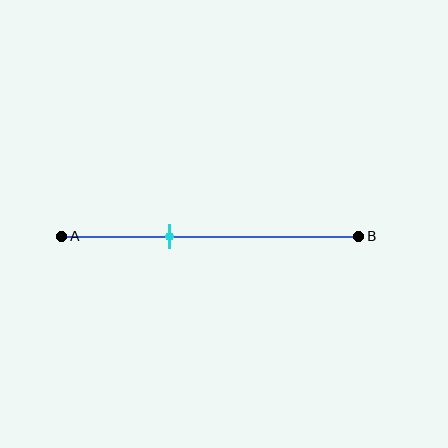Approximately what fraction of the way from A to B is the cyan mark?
The cyan mark is approximately 35% of the way from A to B.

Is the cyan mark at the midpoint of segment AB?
No, the mark is at about 35% from A, not at the 50% midpoint.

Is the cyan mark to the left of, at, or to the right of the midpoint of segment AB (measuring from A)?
The cyan mark is to the left of the midpoint of segment AB.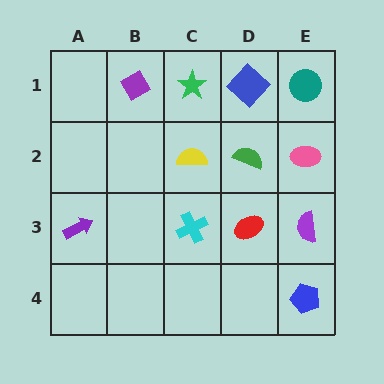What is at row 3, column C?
A cyan cross.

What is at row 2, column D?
A green semicircle.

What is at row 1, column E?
A teal circle.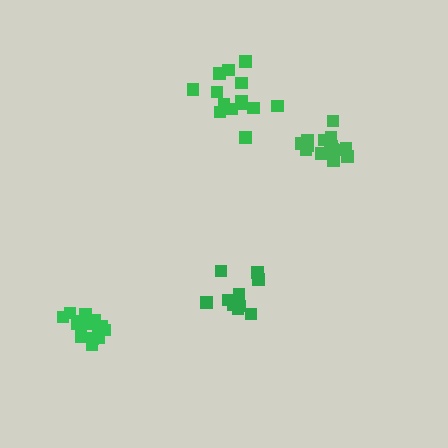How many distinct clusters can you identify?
There are 4 distinct clusters.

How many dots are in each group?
Group 1: 14 dots, Group 2: 15 dots, Group 3: 11 dots, Group 4: 15 dots (55 total).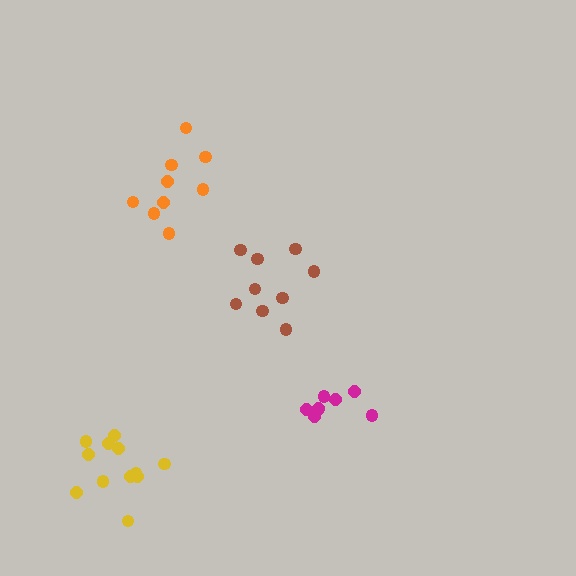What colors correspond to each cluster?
The clusters are colored: orange, yellow, magenta, brown.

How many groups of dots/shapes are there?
There are 4 groups.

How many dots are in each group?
Group 1: 9 dots, Group 2: 13 dots, Group 3: 9 dots, Group 4: 9 dots (40 total).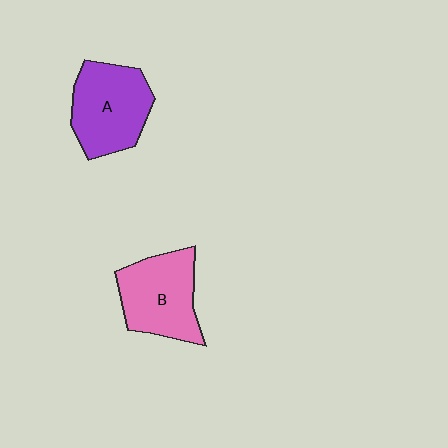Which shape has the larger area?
Shape A (purple).